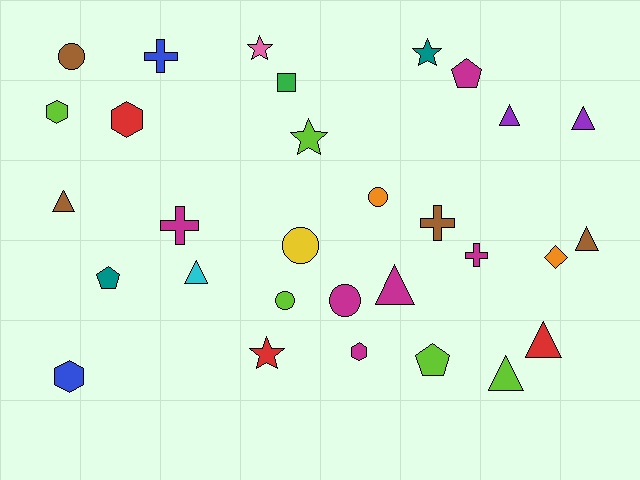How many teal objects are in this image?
There are 2 teal objects.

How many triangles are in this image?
There are 8 triangles.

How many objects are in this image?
There are 30 objects.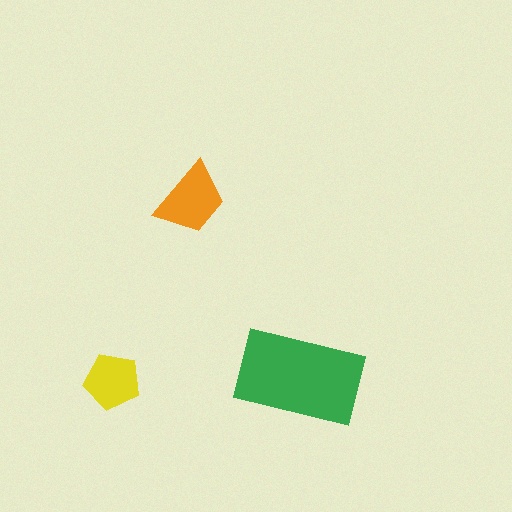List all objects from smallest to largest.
The yellow pentagon, the orange trapezoid, the green rectangle.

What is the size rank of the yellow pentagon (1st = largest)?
3rd.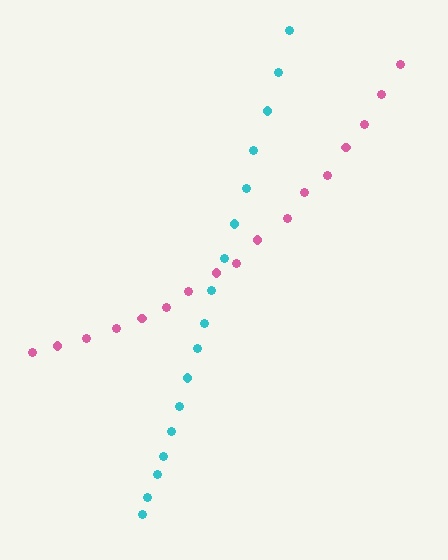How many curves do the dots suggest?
There are 2 distinct paths.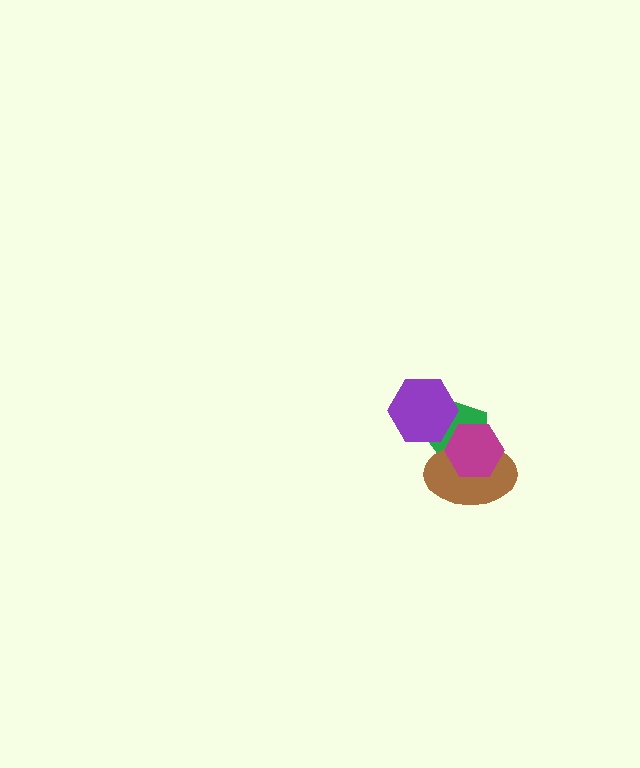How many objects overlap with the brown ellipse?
2 objects overlap with the brown ellipse.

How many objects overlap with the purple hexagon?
1 object overlaps with the purple hexagon.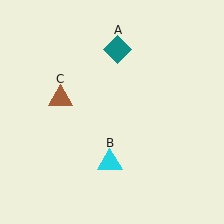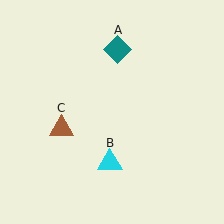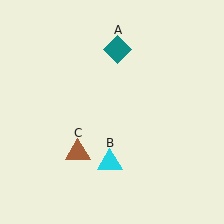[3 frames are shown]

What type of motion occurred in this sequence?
The brown triangle (object C) rotated counterclockwise around the center of the scene.